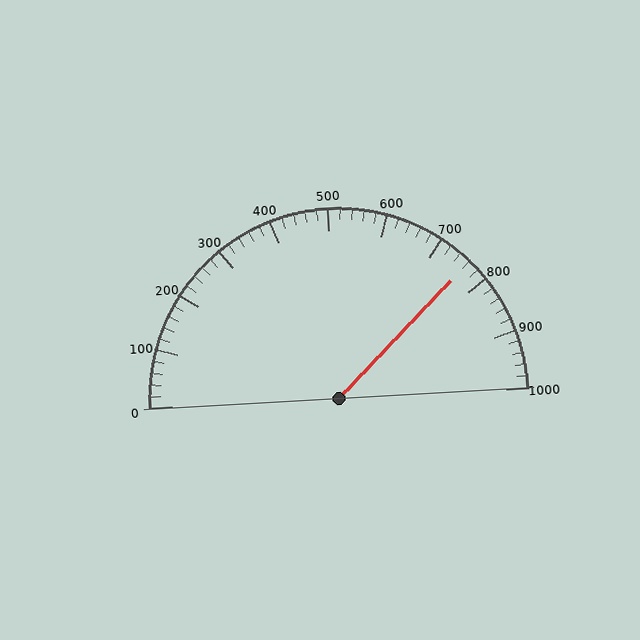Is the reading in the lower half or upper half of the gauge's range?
The reading is in the upper half of the range (0 to 1000).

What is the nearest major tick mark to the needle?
The nearest major tick mark is 800.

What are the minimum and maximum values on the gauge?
The gauge ranges from 0 to 1000.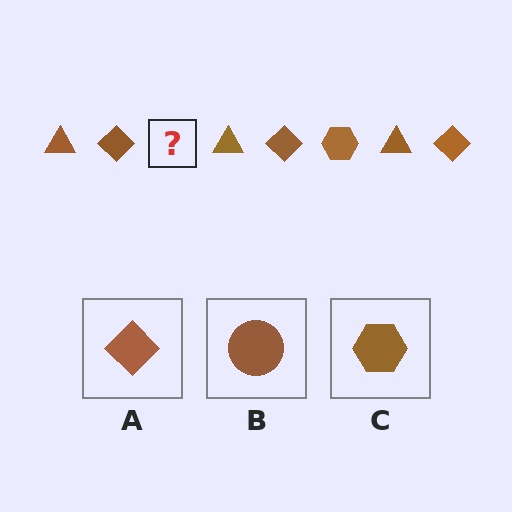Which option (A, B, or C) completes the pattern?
C.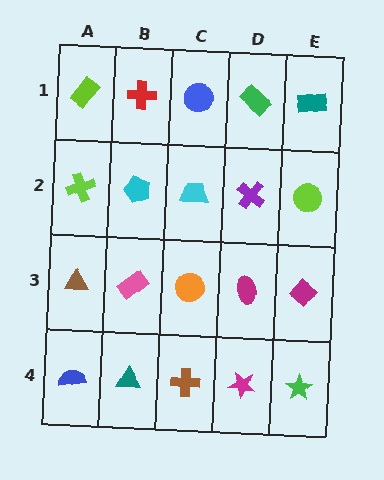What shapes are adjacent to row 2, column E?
A teal rectangle (row 1, column E), a magenta diamond (row 3, column E), a purple cross (row 2, column D).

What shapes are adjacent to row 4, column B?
A pink rectangle (row 3, column B), a blue semicircle (row 4, column A), a brown cross (row 4, column C).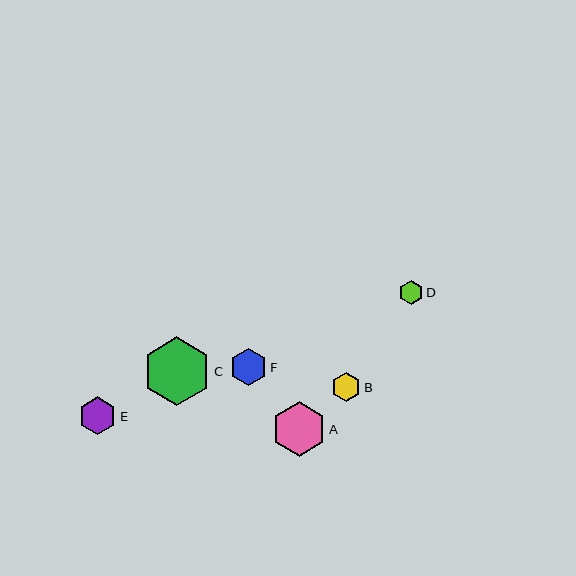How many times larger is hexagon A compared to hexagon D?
Hexagon A is approximately 2.2 times the size of hexagon D.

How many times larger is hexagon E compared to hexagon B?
Hexagon E is approximately 1.3 times the size of hexagon B.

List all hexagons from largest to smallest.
From largest to smallest: C, A, E, F, B, D.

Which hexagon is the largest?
Hexagon C is the largest with a size of approximately 69 pixels.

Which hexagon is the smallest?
Hexagon D is the smallest with a size of approximately 24 pixels.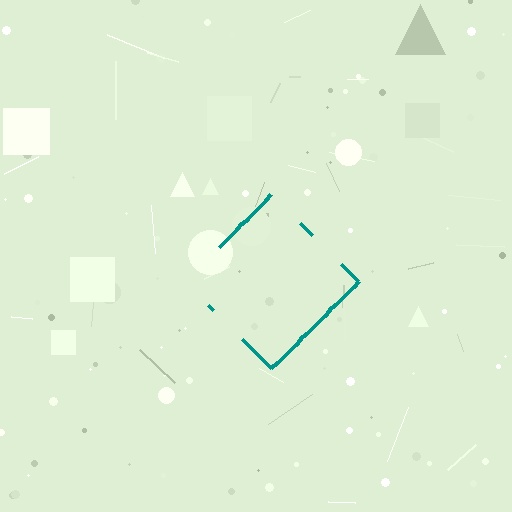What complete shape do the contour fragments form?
The contour fragments form a diamond.